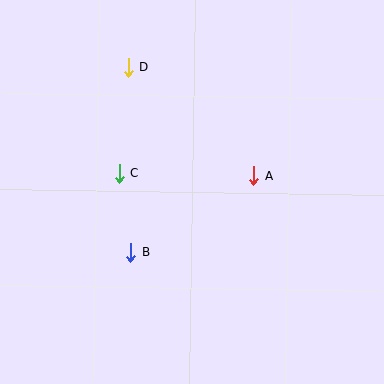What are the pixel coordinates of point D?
Point D is at (128, 67).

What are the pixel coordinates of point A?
Point A is at (254, 176).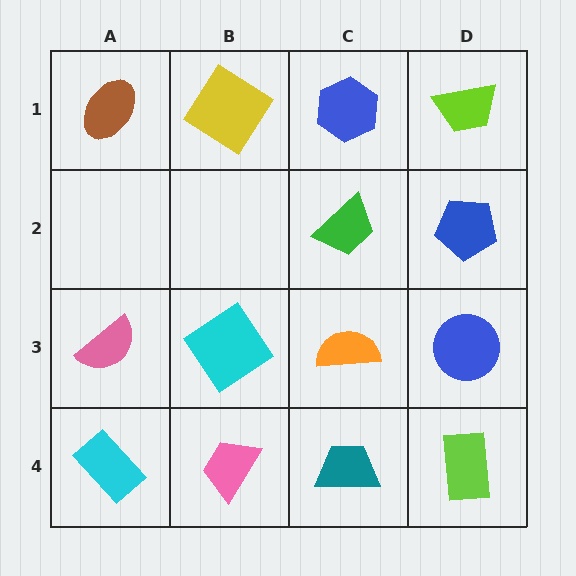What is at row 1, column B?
A yellow diamond.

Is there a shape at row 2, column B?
No, that cell is empty.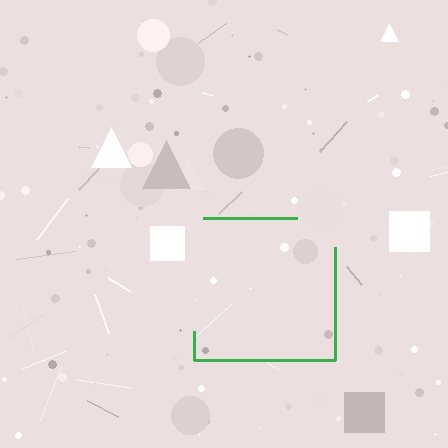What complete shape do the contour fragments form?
The contour fragments form a square.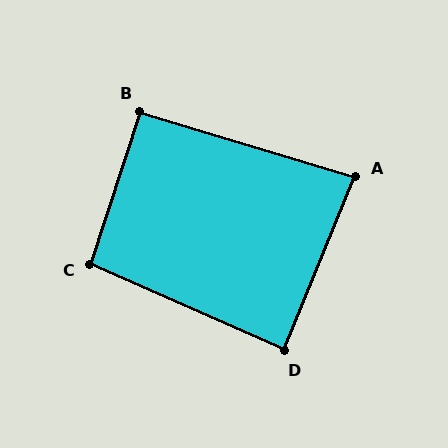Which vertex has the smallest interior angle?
A, at approximately 84 degrees.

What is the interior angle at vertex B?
Approximately 91 degrees (approximately right).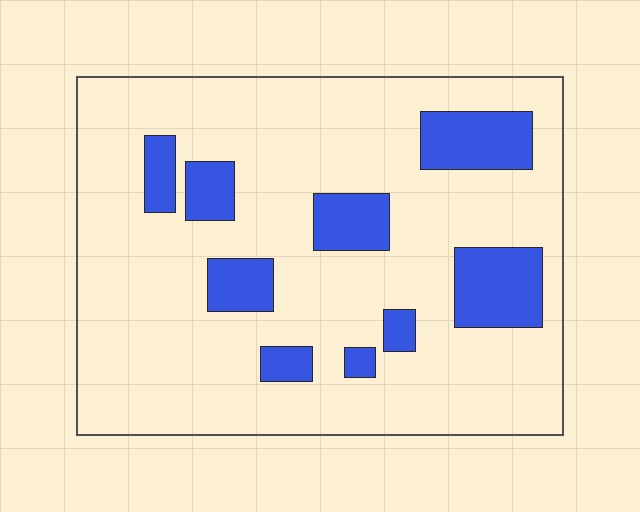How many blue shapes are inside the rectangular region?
9.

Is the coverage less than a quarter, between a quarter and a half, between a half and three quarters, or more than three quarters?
Less than a quarter.